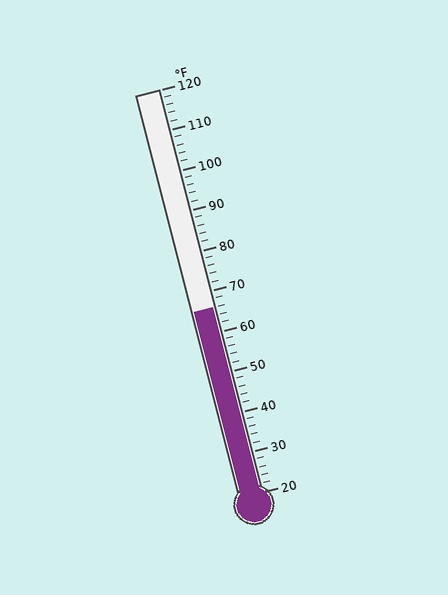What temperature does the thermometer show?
The thermometer shows approximately 66°F.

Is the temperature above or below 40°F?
The temperature is above 40°F.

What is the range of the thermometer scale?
The thermometer scale ranges from 20°F to 120°F.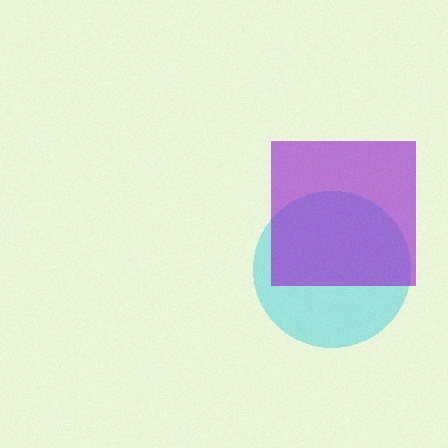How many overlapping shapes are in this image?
There are 2 overlapping shapes in the image.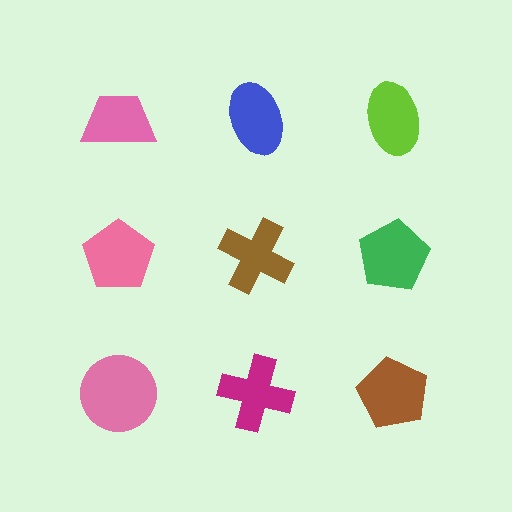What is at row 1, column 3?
A lime ellipse.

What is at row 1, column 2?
A blue ellipse.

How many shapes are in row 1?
3 shapes.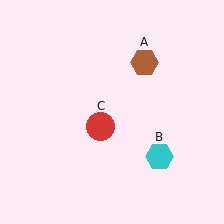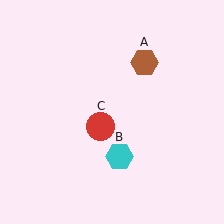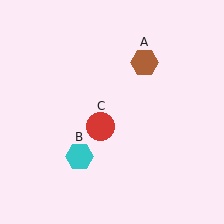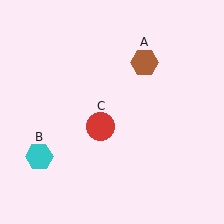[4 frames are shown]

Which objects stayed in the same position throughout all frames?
Brown hexagon (object A) and red circle (object C) remained stationary.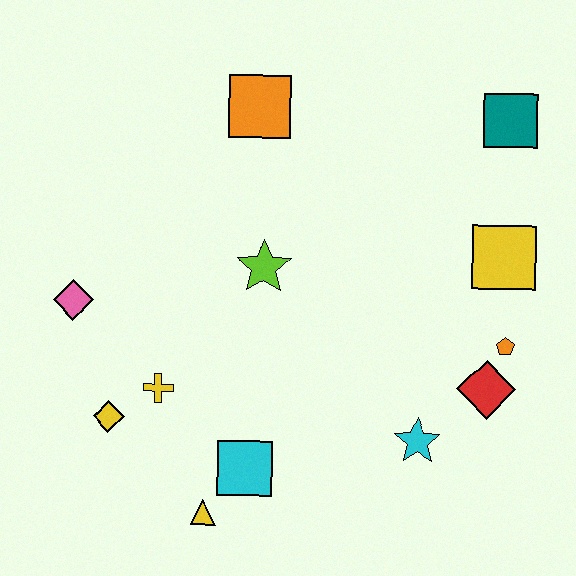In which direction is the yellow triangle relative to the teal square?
The yellow triangle is below the teal square.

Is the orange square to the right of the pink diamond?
Yes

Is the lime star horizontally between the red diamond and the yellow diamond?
Yes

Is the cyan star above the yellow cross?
No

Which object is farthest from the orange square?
The yellow triangle is farthest from the orange square.